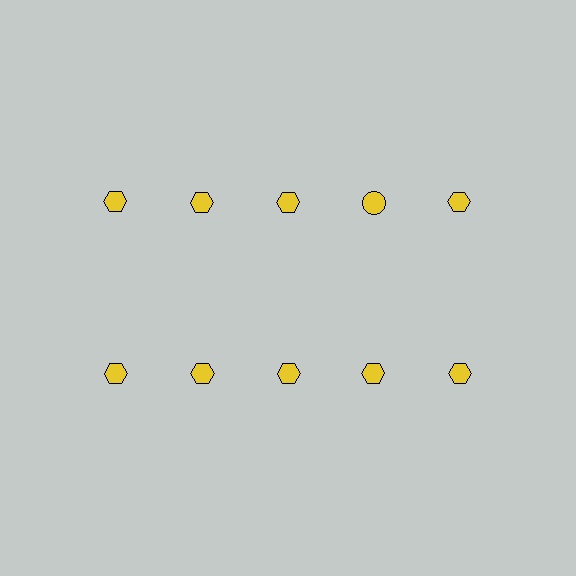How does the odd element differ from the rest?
It has a different shape: circle instead of hexagon.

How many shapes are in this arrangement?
There are 10 shapes arranged in a grid pattern.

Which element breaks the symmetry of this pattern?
The yellow circle in the top row, second from right column breaks the symmetry. All other shapes are yellow hexagons.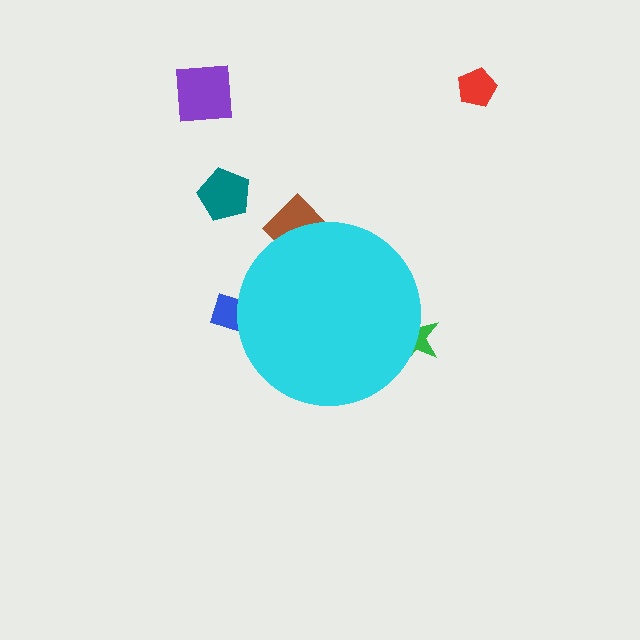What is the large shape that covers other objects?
A cyan circle.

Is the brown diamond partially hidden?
Yes, the brown diamond is partially hidden behind the cyan circle.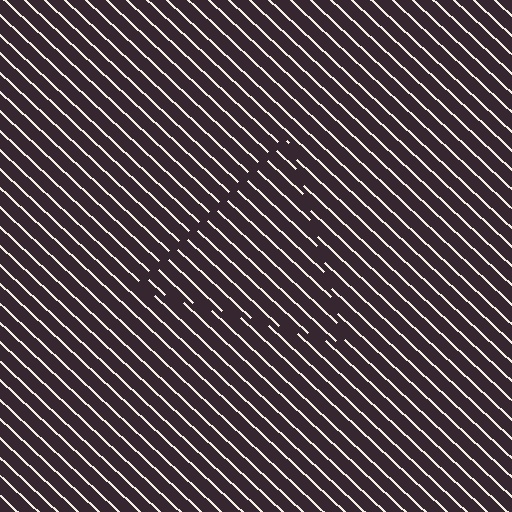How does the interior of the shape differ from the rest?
The interior of the shape contains the same grating, shifted by half a period — the contour is defined by the phase discontinuity where line-ends from the inner and outer gratings abut.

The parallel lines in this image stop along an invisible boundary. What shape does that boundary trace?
An illusory triangle. The interior of the shape contains the same grating, shifted by half a period — the contour is defined by the phase discontinuity where line-ends from the inner and outer gratings abut.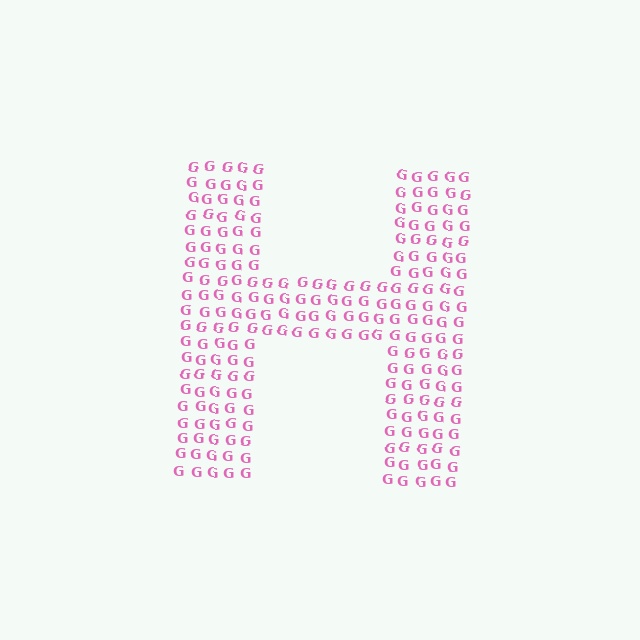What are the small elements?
The small elements are letter G's.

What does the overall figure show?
The overall figure shows the letter H.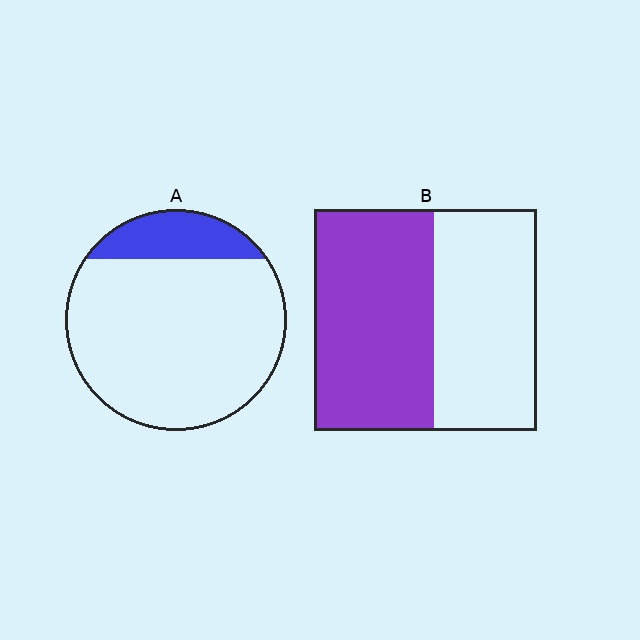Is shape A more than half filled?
No.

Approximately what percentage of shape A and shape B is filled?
A is approximately 15% and B is approximately 55%.